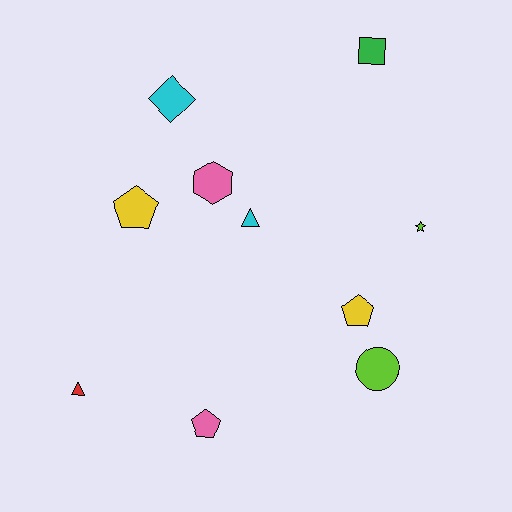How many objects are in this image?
There are 10 objects.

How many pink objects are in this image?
There are 2 pink objects.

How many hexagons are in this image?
There is 1 hexagon.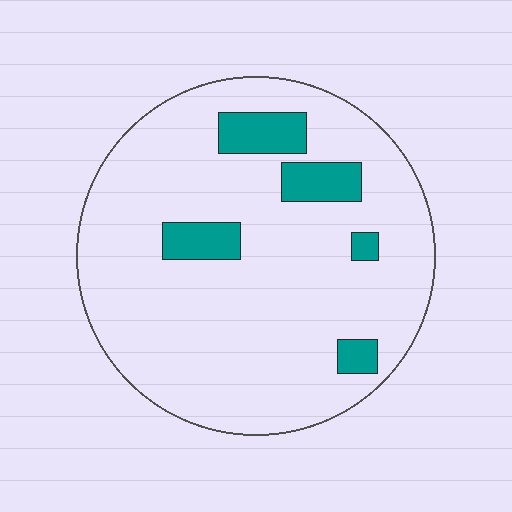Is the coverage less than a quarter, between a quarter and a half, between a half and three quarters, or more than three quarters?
Less than a quarter.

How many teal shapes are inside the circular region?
5.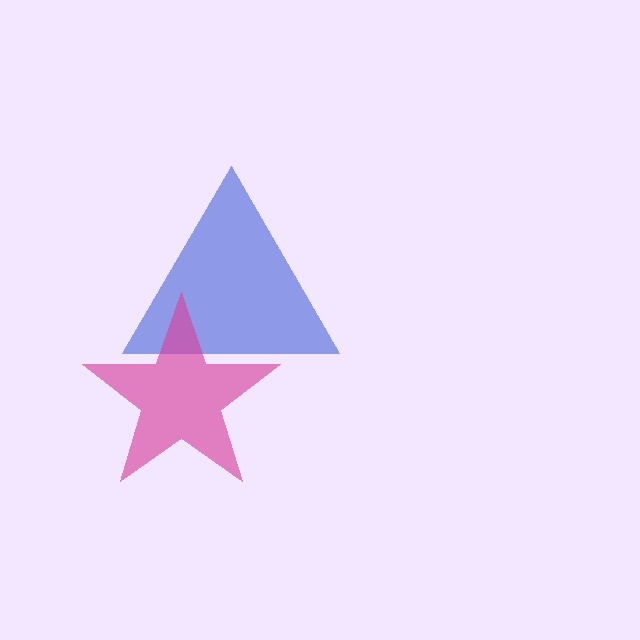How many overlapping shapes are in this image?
There are 2 overlapping shapes in the image.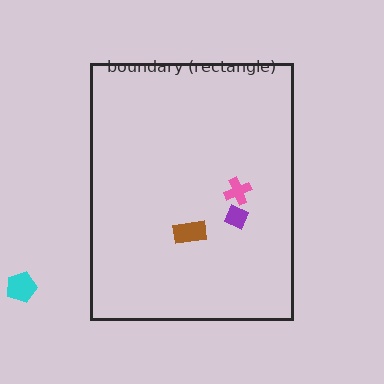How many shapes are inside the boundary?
3 inside, 1 outside.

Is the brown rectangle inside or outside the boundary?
Inside.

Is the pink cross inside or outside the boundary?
Inside.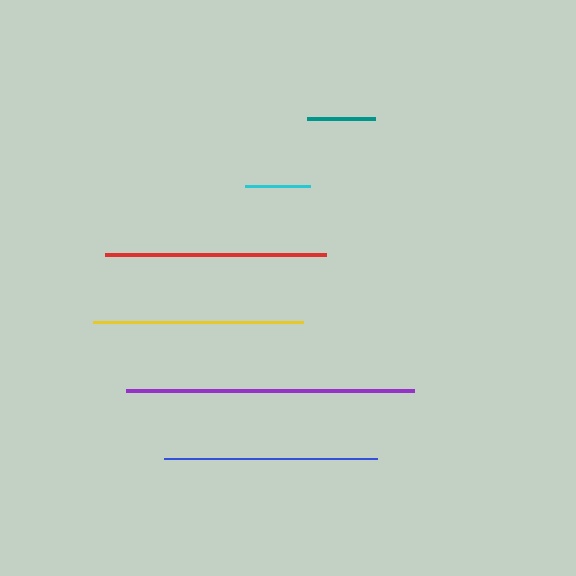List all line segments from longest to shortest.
From longest to shortest: purple, red, blue, yellow, teal, cyan.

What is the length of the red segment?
The red segment is approximately 221 pixels long.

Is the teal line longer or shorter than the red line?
The red line is longer than the teal line.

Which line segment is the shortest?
The cyan line is the shortest at approximately 65 pixels.